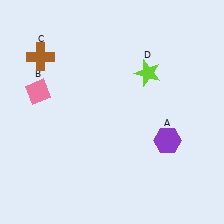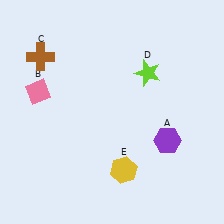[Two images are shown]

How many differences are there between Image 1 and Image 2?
There is 1 difference between the two images.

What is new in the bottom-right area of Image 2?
A yellow hexagon (E) was added in the bottom-right area of Image 2.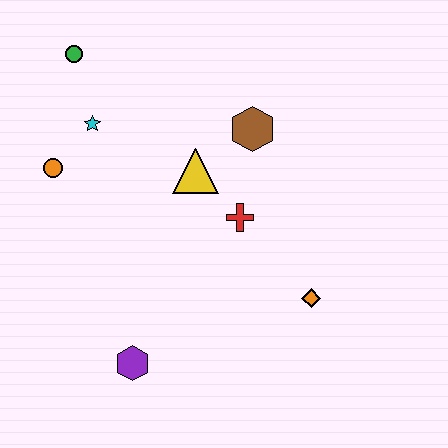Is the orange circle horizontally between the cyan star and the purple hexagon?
No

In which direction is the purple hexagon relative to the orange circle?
The purple hexagon is below the orange circle.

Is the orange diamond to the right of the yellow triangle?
Yes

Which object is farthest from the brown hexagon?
The purple hexagon is farthest from the brown hexagon.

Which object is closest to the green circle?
The cyan star is closest to the green circle.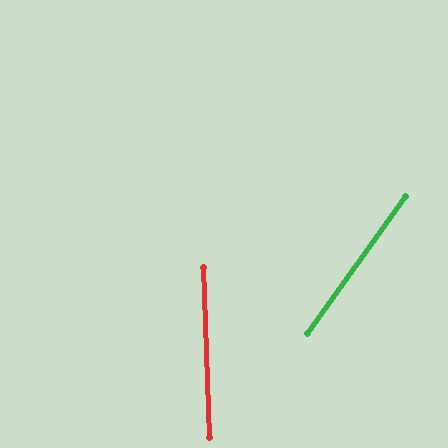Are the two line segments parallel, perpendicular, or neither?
Neither parallel nor perpendicular — they differ by about 38°.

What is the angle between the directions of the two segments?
Approximately 38 degrees.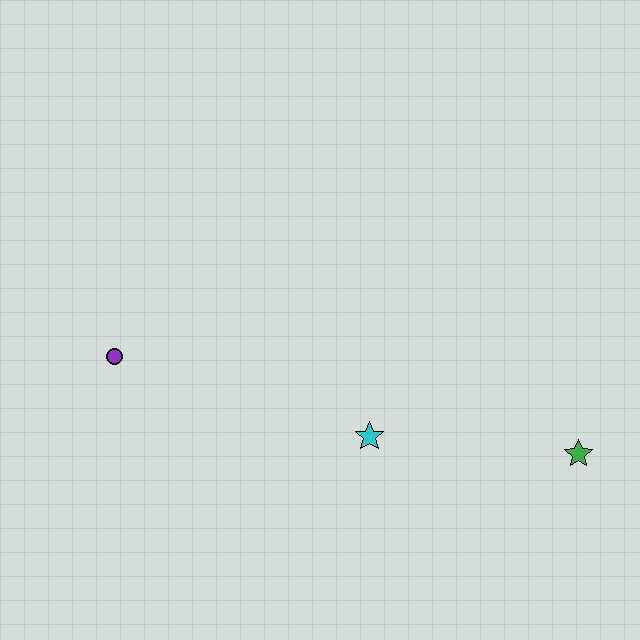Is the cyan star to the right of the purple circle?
Yes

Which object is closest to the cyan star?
The green star is closest to the cyan star.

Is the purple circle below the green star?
No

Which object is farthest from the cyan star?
The purple circle is farthest from the cyan star.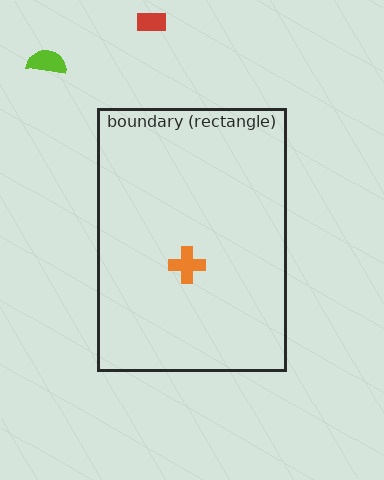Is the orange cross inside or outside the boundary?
Inside.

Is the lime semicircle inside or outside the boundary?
Outside.